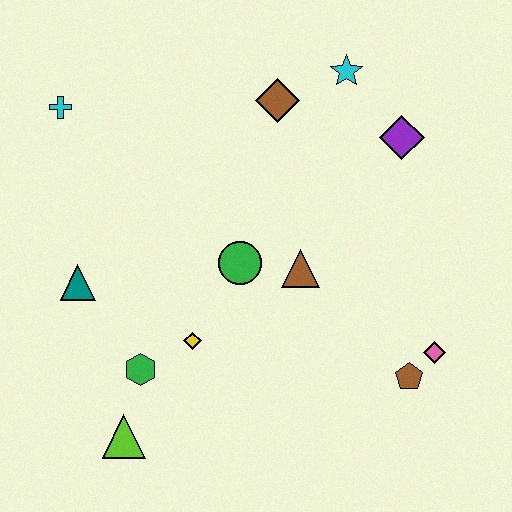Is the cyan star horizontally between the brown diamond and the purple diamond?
Yes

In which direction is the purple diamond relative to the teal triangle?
The purple diamond is to the right of the teal triangle.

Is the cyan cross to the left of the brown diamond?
Yes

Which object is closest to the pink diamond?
The brown pentagon is closest to the pink diamond.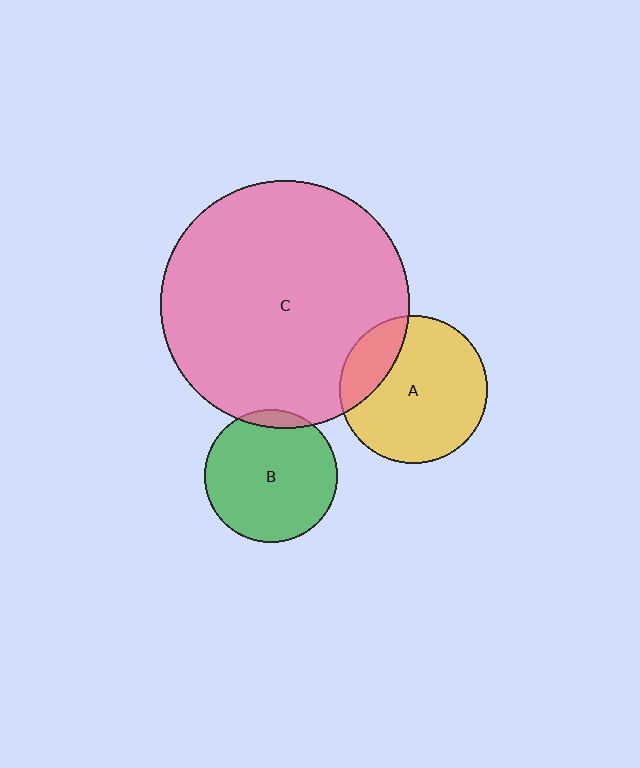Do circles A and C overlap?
Yes.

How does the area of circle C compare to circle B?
Approximately 3.5 times.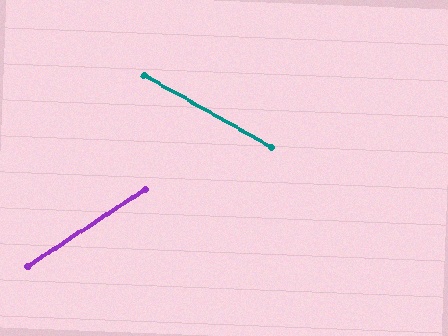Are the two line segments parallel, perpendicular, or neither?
Neither parallel nor perpendicular — they differ by about 63°.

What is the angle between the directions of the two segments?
Approximately 63 degrees.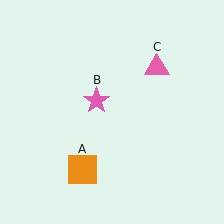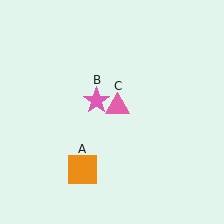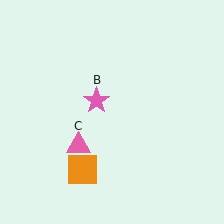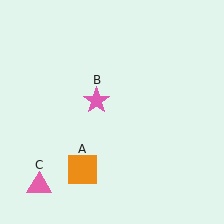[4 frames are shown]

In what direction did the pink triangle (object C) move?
The pink triangle (object C) moved down and to the left.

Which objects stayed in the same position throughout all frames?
Orange square (object A) and pink star (object B) remained stationary.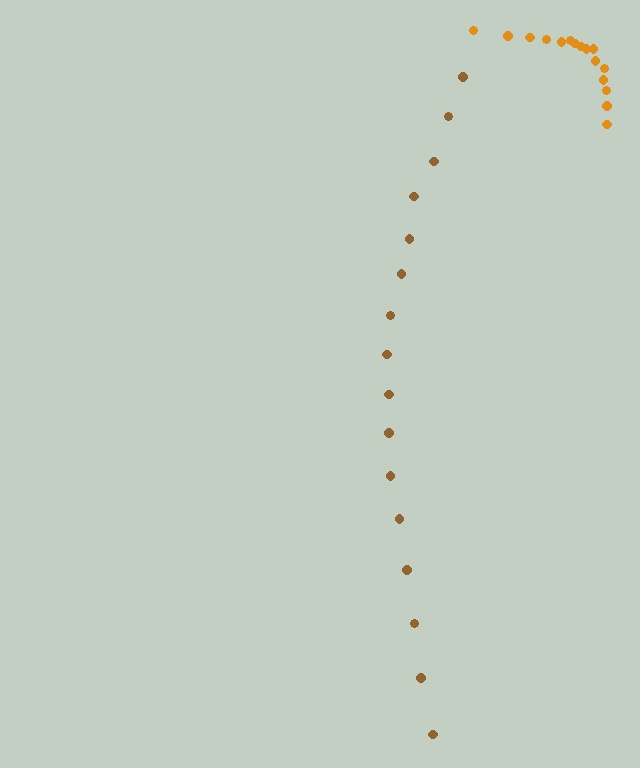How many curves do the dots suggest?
There are 2 distinct paths.